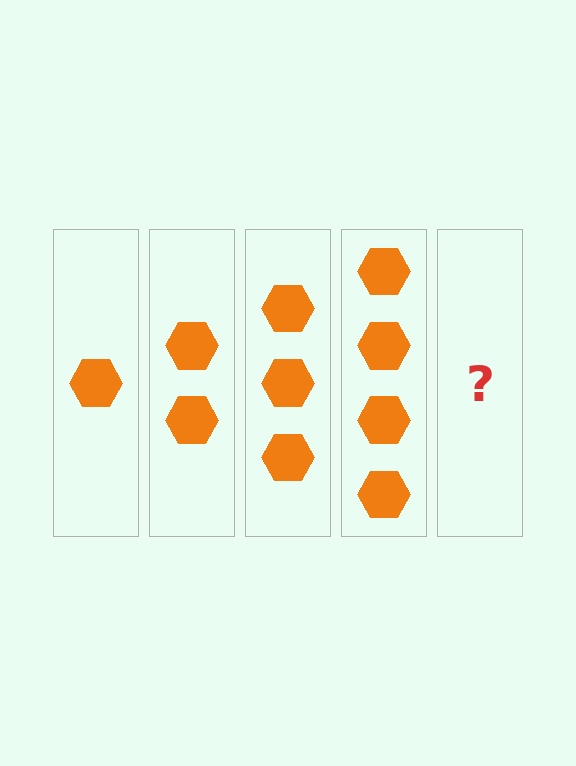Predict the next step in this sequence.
The next step is 5 hexagons.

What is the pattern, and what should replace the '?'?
The pattern is that each step adds one more hexagon. The '?' should be 5 hexagons.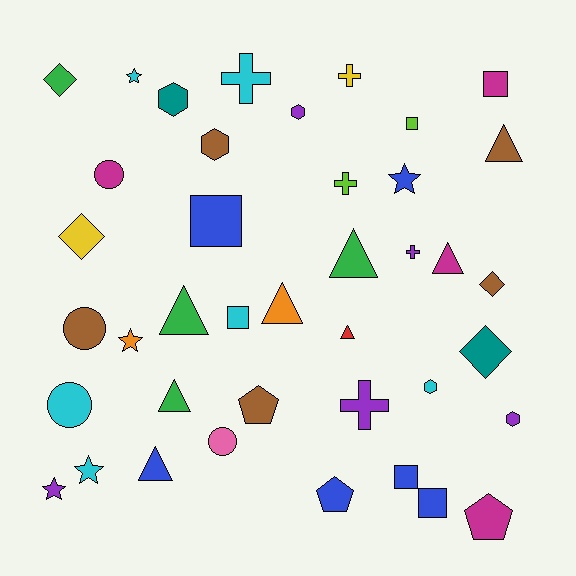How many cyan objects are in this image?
There are 6 cyan objects.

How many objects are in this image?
There are 40 objects.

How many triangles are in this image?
There are 8 triangles.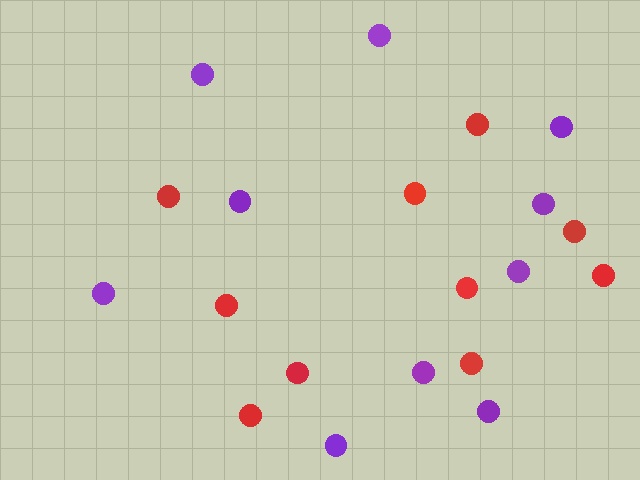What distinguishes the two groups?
There are 2 groups: one group of red circles (10) and one group of purple circles (10).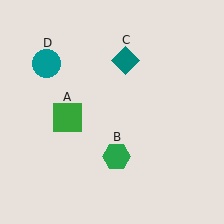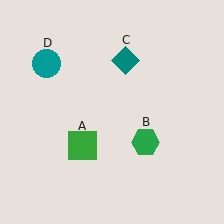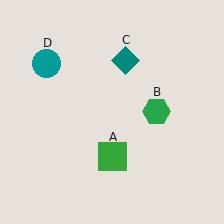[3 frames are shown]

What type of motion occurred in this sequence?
The green square (object A), green hexagon (object B) rotated counterclockwise around the center of the scene.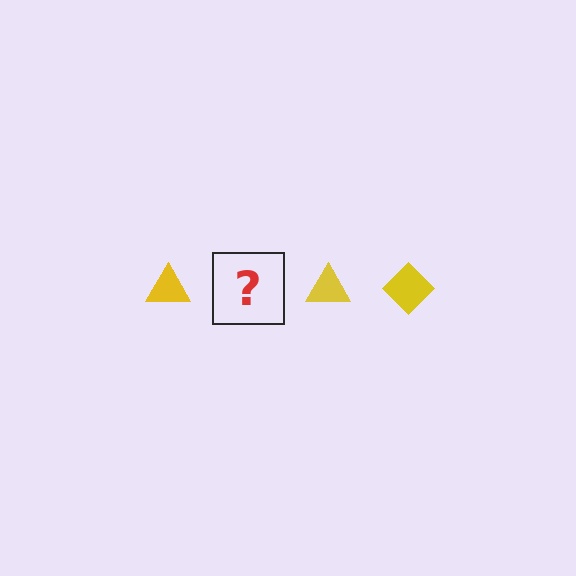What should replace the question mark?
The question mark should be replaced with a yellow diamond.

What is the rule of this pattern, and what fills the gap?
The rule is that the pattern cycles through triangle, diamond shapes in yellow. The gap should be filled with a yellow diamond.